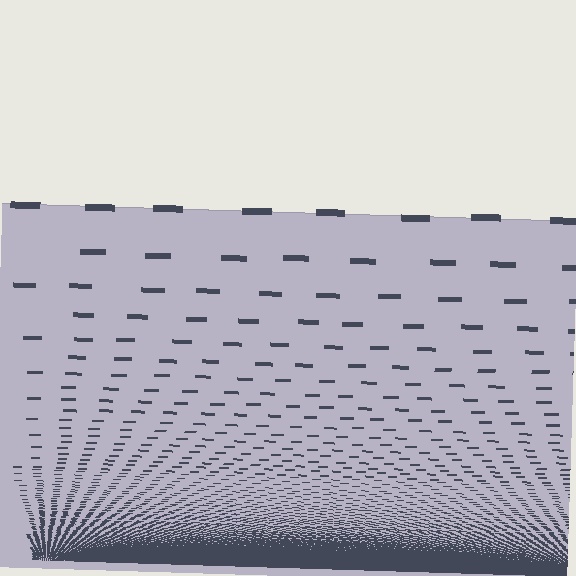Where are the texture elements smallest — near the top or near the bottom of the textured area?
Near the bottom.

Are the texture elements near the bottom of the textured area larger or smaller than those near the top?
Smaller. The gradient is inverted — elements near the bottom are smaller and denser.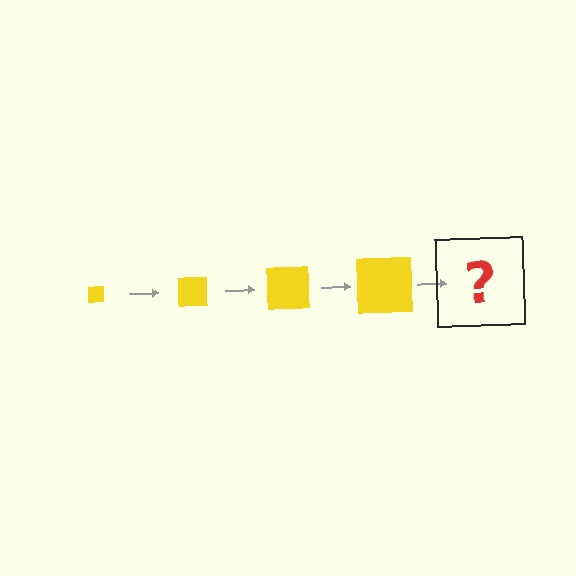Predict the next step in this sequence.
The next step is a yellow square, larger than the previous one.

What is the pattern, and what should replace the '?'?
The pattern is that the square gets progressively larger each step. The '?' should be a yellow square, larger than the previous one.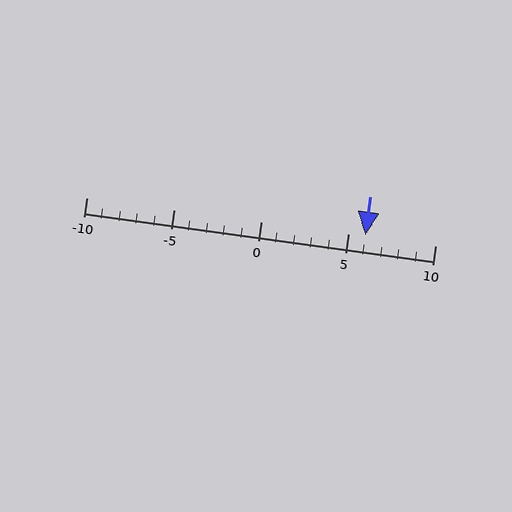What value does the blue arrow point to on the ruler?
The blue arrow points to approximately 6.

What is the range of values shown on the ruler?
The ruler shows values from -10 to 10.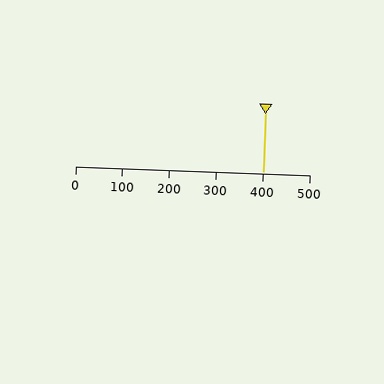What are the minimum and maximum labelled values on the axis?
The axis runs from 0 to 500.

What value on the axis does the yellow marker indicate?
The marker indicates approximately 400.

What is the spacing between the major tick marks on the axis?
The major ticks are spaced 100 apart.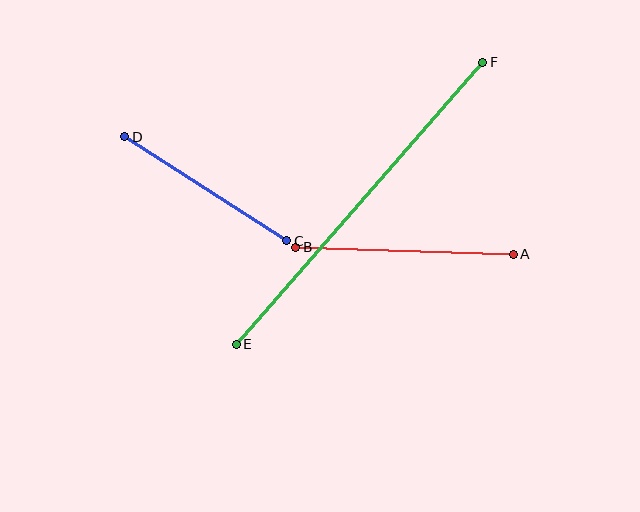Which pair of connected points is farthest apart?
Points E and F are farthest apart.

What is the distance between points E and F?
The distance is approximately 375 pixels.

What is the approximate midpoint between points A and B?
The midpoint is at approximately (405, 251) pixels.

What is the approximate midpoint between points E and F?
The midpoint is at approximately (359, 203) pixels.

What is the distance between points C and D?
The distance is approximately 193 pixels.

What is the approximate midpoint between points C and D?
The midpoint is at approximately (206, 189) pixels.